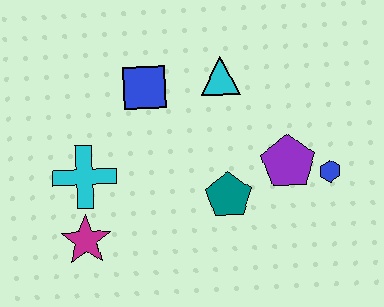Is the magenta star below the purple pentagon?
Yes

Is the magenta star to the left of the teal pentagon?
Yes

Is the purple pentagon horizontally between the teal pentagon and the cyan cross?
No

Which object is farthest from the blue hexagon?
The magenta star is farthest from the blue hexagon.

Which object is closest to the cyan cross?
The magenta star is closest to the cyan cross.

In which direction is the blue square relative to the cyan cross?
The blue square is above the cyan cross.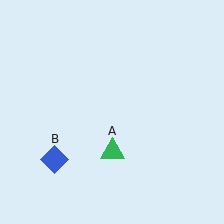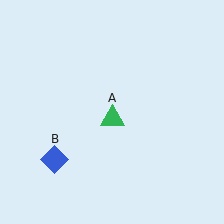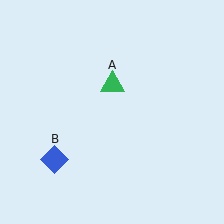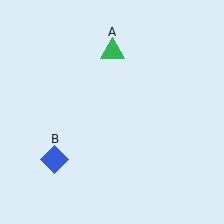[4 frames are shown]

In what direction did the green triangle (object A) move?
The green triangle (object A) moved up.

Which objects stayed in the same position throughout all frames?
Blue diamond (object B) remained stationary.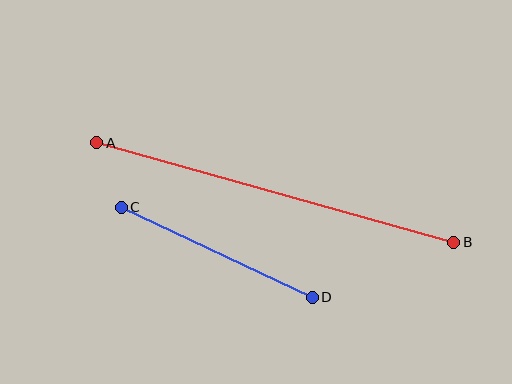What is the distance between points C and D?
The distance is approximately 211 pixels.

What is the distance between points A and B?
The distance is approximately 371 pixels.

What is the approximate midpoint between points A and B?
The midpoint is at approximately (275, 193) pixels.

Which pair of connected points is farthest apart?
Points A and B are farthest apart.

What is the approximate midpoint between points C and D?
The midpoint is at approximately (217, 252) pixels.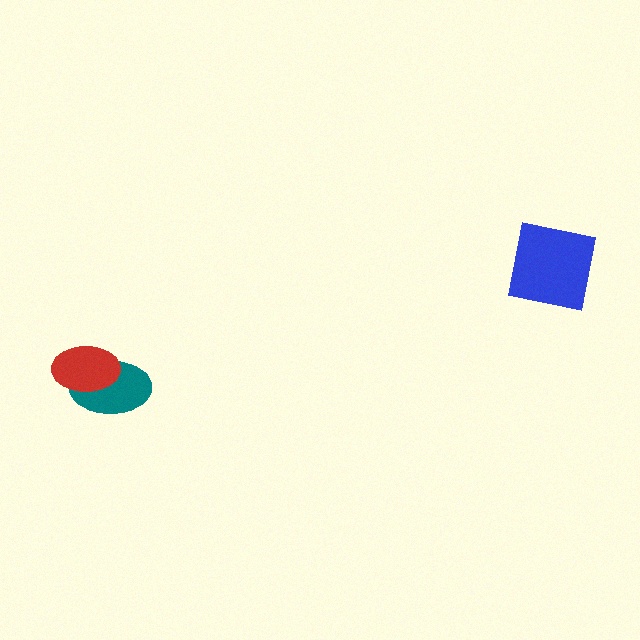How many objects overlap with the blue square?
0 objects overlap with the blue square.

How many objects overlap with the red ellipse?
1 object overlaps with the red ellipse.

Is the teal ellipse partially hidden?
Yes, it is partially covered by another shape.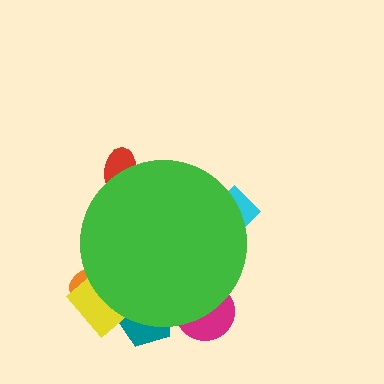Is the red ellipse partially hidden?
Yes, the red ellipse is partially hidden behind the green circle.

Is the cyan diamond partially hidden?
Yes, the cyan diamond is partially hidden behind the green circle.